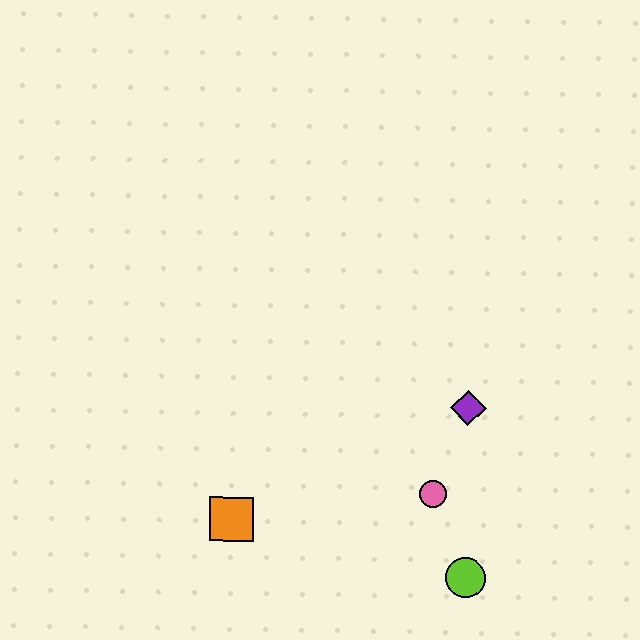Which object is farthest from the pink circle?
The orange square is farthest from the pink circle.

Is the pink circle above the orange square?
Yes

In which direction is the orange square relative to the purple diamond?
The orange square is to the left of the purple diamond.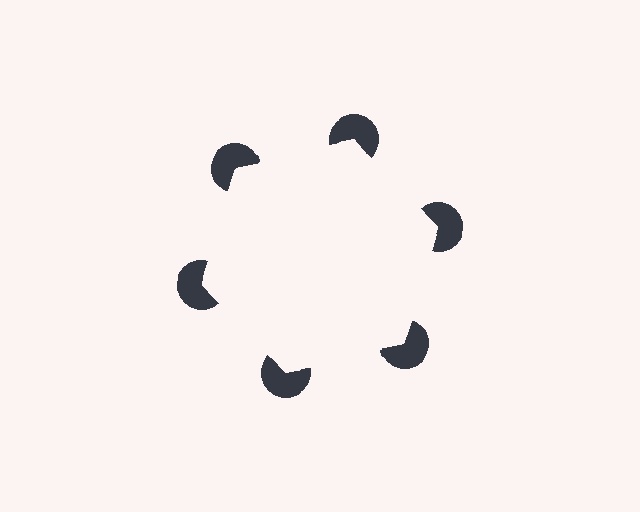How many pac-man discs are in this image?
There are 6 — one at each vertex of the illusory hexagon.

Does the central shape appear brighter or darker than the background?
It typically appears slightly brighter than the background, even though no actual brightness change is drawn.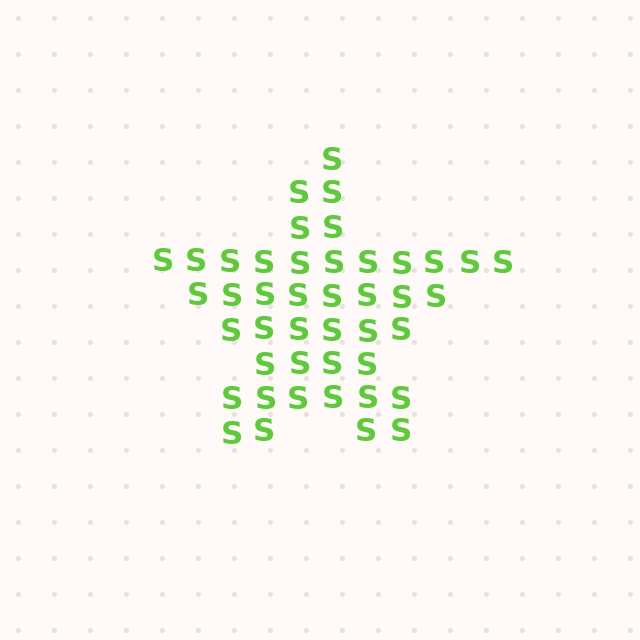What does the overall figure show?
The overall figure shows a star.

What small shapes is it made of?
It is made of small letter S's.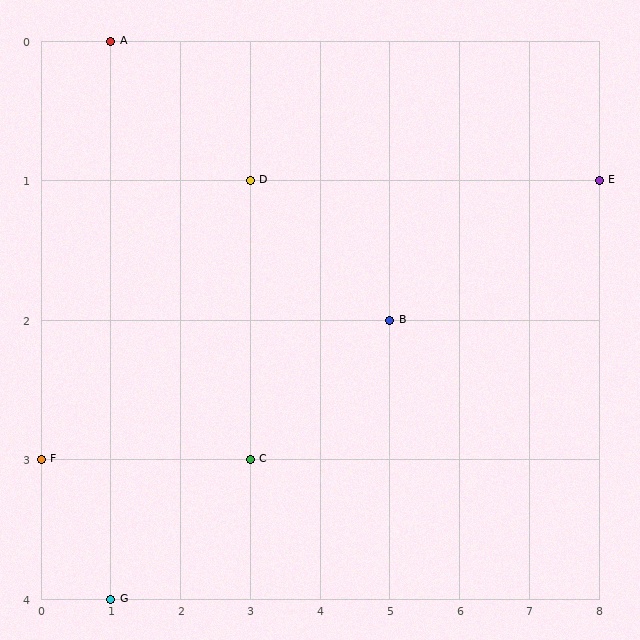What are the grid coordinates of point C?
Point C is at grid coordinates (3, 3).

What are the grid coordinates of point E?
Point E is at grid coordinates (8, 1).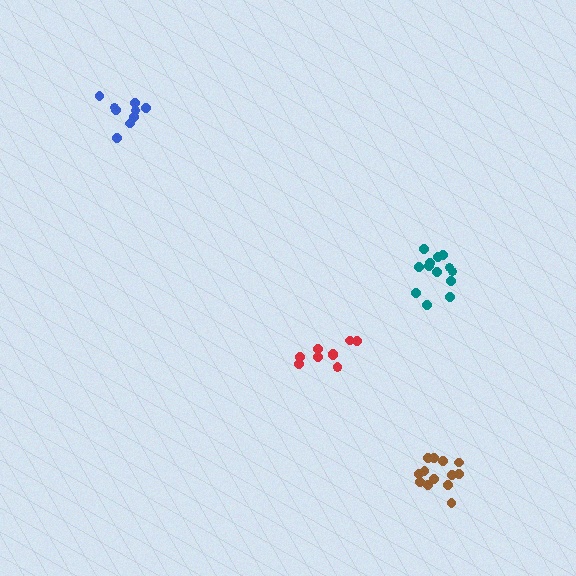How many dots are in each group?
Group 1: 10 dots, Group 2: 14 dots, Group 3: 13 dots, Group 4: 9 dots (46 total).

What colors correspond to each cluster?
The clusters are colored: red, brown, teal, blue.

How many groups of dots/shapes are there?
There are 4 groups.